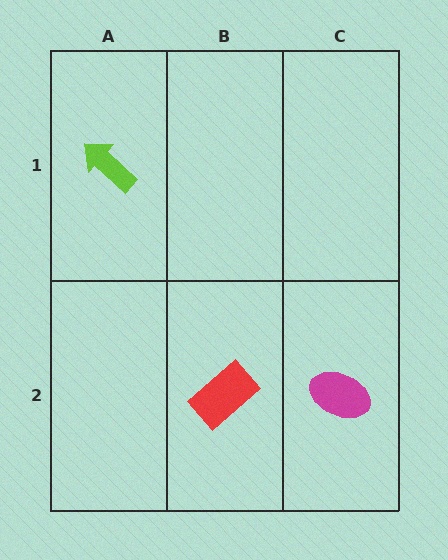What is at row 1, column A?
A lime arrow.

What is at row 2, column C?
A magenta ellipse.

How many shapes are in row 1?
1 shape.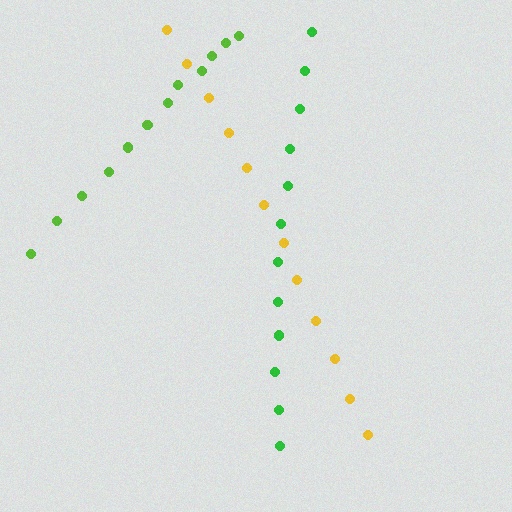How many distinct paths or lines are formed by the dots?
There are 3 distinct paths.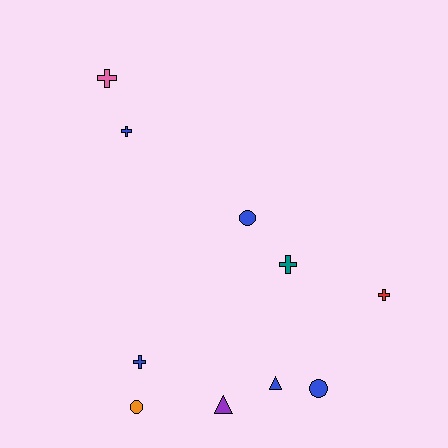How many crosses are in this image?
There are 5 crosses.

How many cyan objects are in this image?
There are no cyan objects.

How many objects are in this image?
There are 10 objects.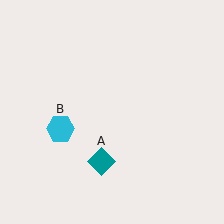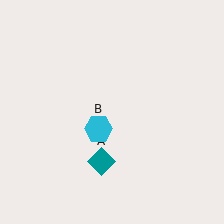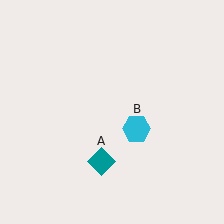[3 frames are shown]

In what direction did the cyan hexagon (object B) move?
The cyan hexagon (object B) moved right.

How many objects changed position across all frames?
1 object changed position: cyan hexagon (object B).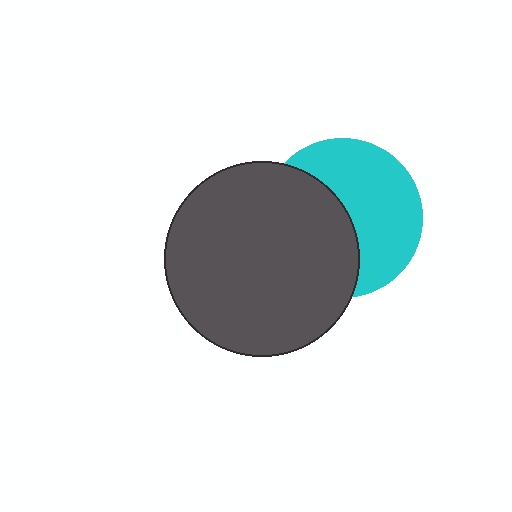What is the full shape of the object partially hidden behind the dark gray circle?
The partially hidden object is a cyan circle.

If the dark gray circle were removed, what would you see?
You would see the complete cyan circle.